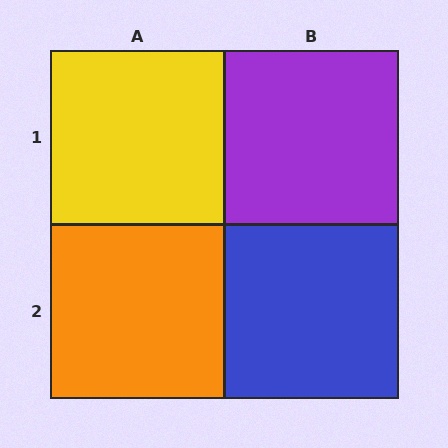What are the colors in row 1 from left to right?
Yellow, purple.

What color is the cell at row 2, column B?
Blue.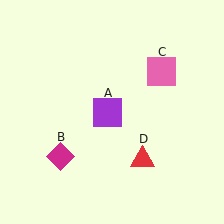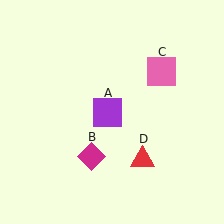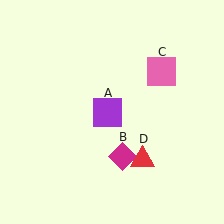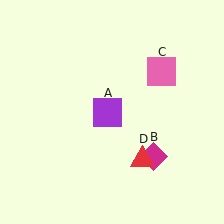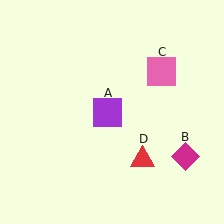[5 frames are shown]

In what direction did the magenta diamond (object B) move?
The magenta diamond (object B) moved right.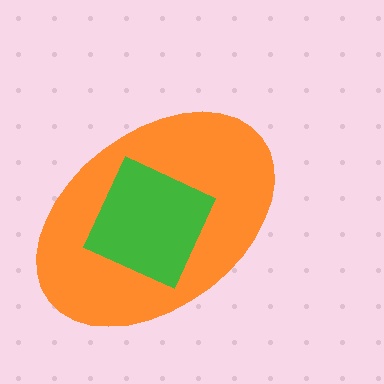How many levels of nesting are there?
2.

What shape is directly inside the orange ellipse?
The green diamond.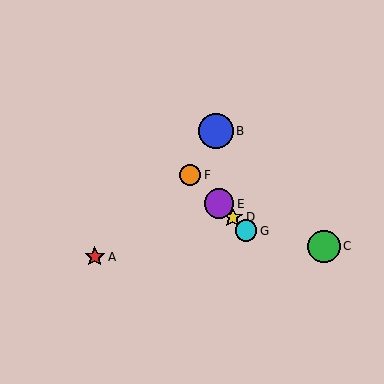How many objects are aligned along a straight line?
4 objects (D, E, F, G) are aligned along a straight line.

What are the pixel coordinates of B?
Object B is at (216, 131).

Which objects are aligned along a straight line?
Objects D, E, F, G are aligned along a straight line.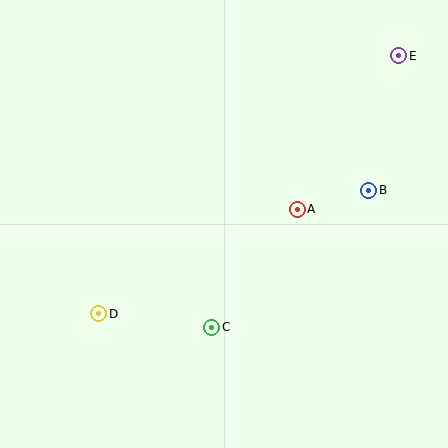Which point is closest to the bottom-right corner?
Point C is closest to the bottom-right corner.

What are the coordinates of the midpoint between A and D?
The midpoint between A and D is at (198, 262).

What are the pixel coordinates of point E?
Point E is at (399, 56).